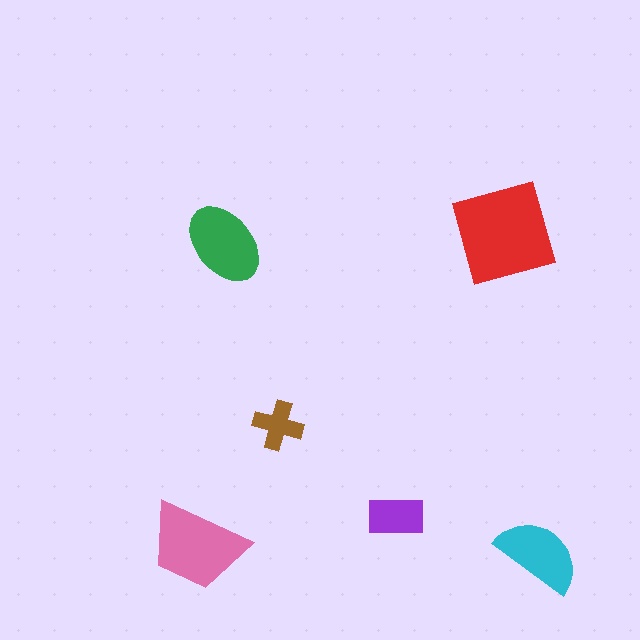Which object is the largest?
The red square.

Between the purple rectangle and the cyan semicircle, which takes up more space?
The cyan semicircle.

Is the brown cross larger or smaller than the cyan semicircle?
Smaller.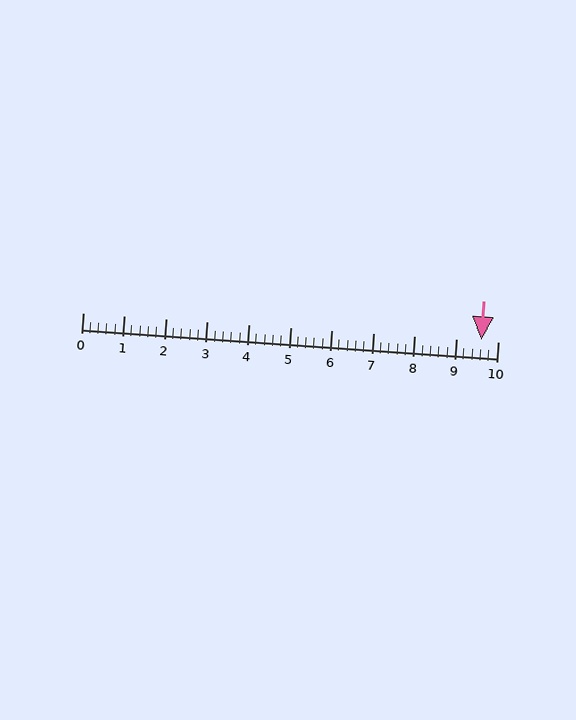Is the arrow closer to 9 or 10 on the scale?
The arrow is closer to 10.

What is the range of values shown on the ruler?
The ruler shows values from 0 to 10.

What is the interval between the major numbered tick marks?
The major tick marks are spaced 1 units apart.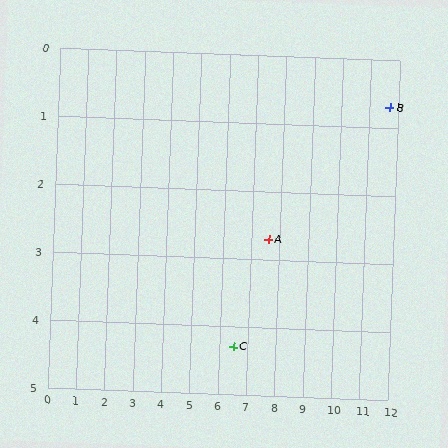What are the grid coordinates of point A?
Point A is at approximately (7.6, 2.7).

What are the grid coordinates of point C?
Point C is at approximately (6.5, 4.3).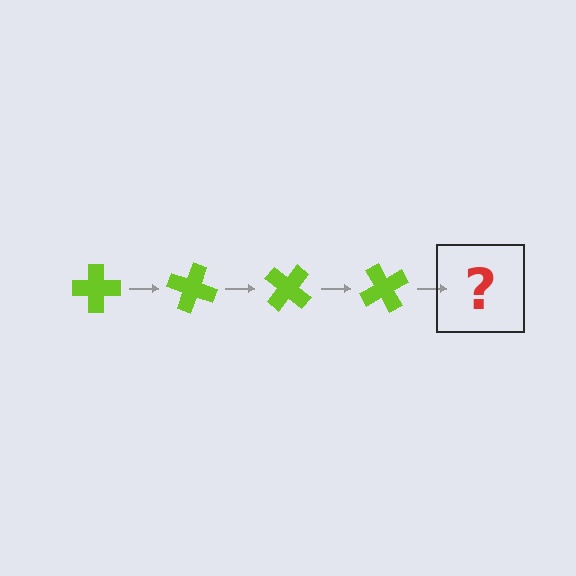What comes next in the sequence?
The next element should be a lime cross rotated 80 degrees.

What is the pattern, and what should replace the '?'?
The pattern is that the cross rotates 20 degrees each step. The '?' should be a lime cross rotated 80 degrees.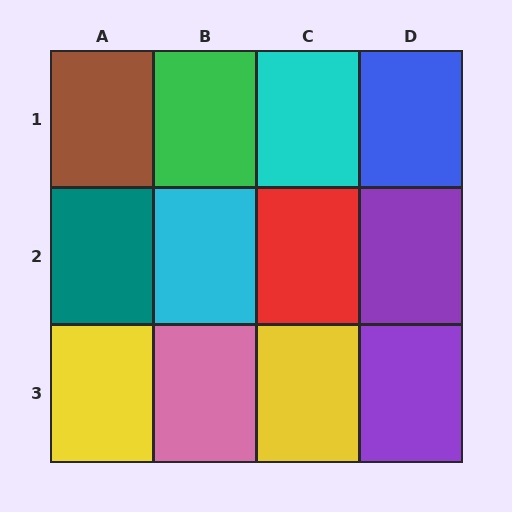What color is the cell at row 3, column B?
Pink.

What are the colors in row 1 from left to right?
Brown, green, cyan, blue.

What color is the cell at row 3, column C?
Yellow.